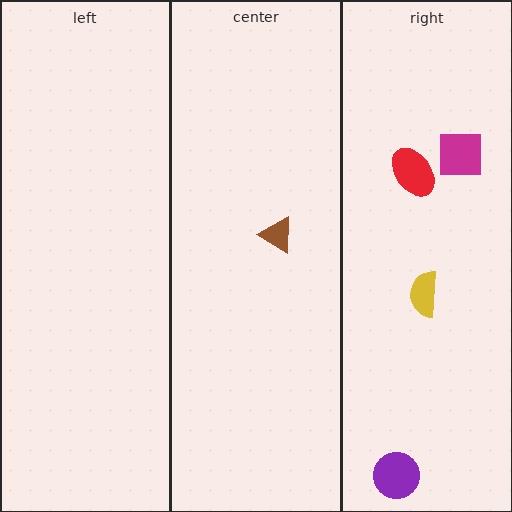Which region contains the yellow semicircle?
The right region.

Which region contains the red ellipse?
The right region.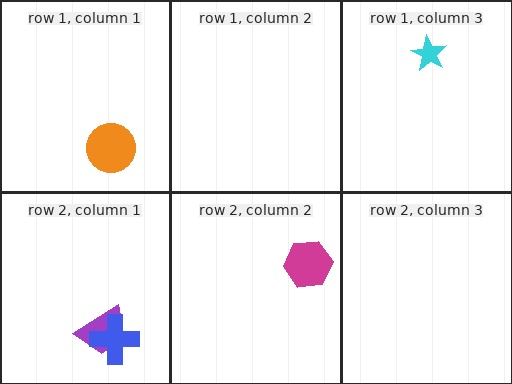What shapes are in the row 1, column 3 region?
The cyan star.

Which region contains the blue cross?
The row 2, column 1 region.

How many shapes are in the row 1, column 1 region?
1.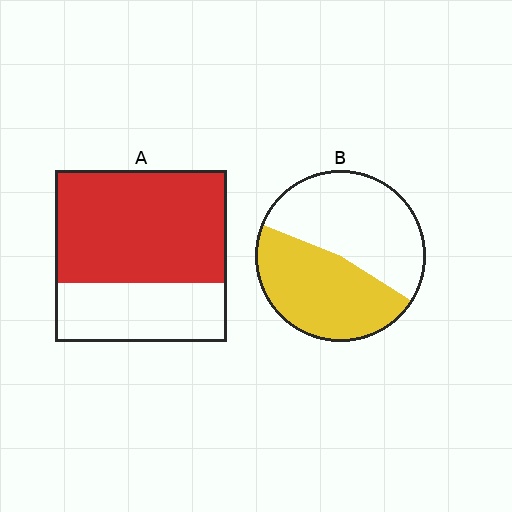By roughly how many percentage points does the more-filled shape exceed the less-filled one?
By roughly 20 percentage points (A over B).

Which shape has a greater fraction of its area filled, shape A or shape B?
Shape A.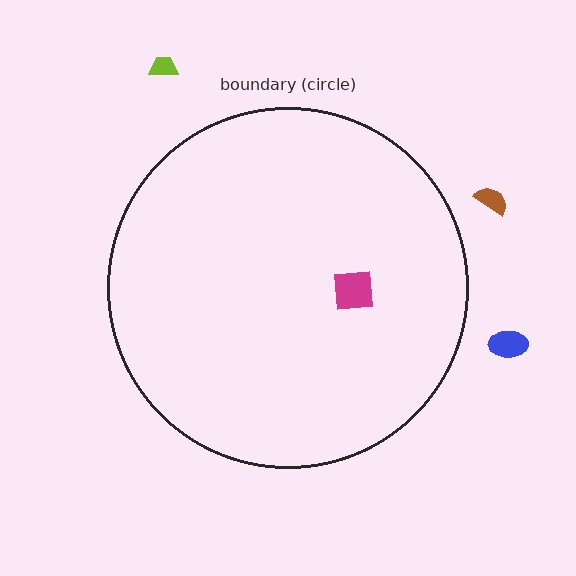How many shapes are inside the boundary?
1 inside, 3 outside.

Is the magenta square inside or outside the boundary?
Inside.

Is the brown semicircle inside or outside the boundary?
Outside.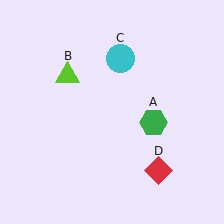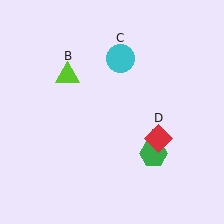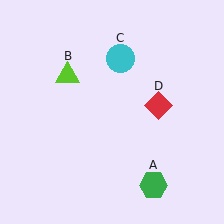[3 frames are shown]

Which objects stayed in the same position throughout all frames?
Lime triangle (object B) and cyan circle (object C) remained stationary.